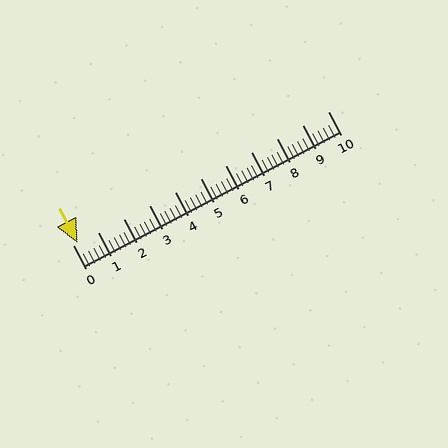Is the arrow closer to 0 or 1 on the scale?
The arrow is closer to 0.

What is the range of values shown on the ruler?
The ruler shows values from 0 to 10.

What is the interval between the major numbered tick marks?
The major tick marks are spaced 1 units apart.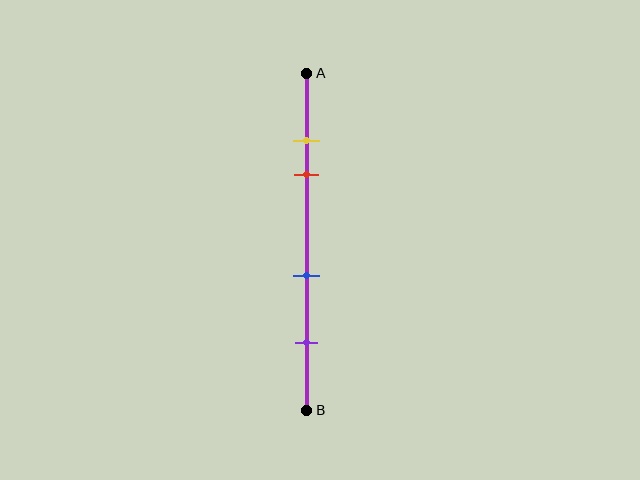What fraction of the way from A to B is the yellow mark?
The yellow mark is approximately 20% (0.2) of the way from A to B.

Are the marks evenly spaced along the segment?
No, the marks are not evenly spaced.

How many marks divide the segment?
There are 4 marks dividing the segment.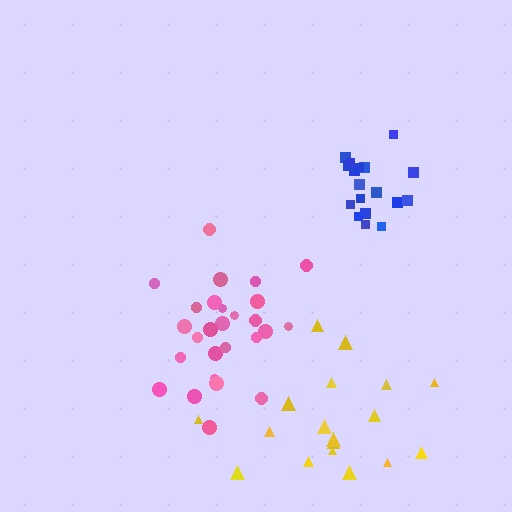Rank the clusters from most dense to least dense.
blue, pink, yellow.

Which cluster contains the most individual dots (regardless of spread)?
Pink (27).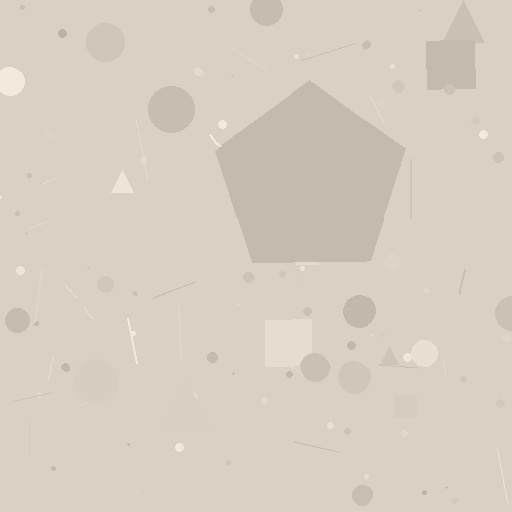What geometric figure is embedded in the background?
A pentagon is embedded in the background.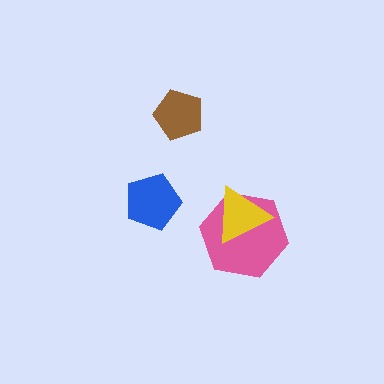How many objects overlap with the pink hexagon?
1 object overlaps with the pink hexagon.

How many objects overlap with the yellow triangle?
1 object overlaps with the yellow triangle.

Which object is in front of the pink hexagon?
The yellow triangle is in front of the pink hexagon.